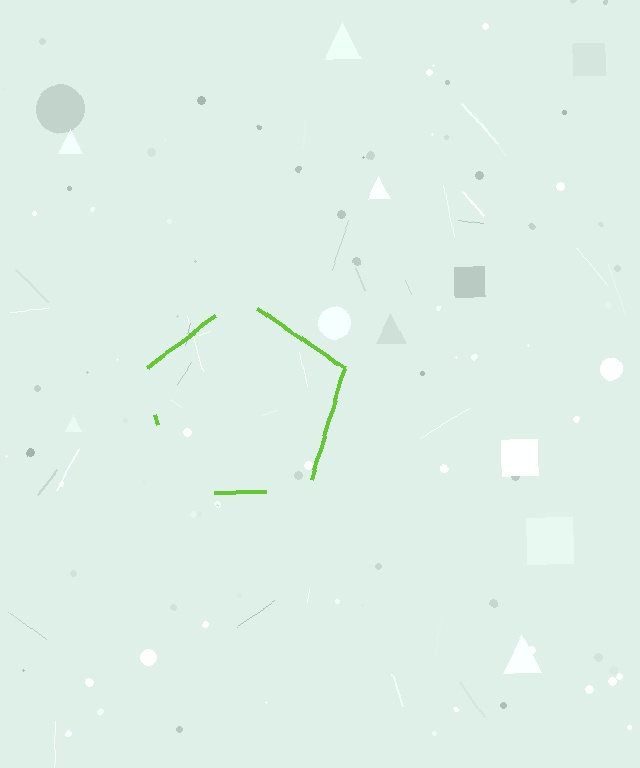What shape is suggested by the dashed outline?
The dashed outline suggests a pentagon.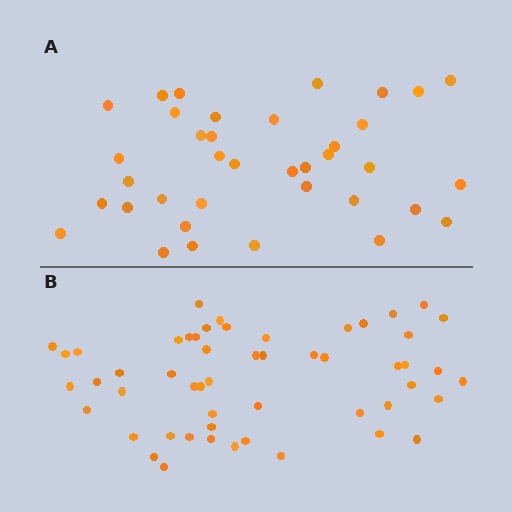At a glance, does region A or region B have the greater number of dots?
Region B (the bottom region) has more dots.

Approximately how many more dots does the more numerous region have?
Region B has approximately 15 more dots than region A.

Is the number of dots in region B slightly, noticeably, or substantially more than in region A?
Region B has noticeably more, but not dramatically so. The ratio is roughly 1.4 to 1.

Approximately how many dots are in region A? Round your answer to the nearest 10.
About 40 dots. (The exact count is 37, which rounds to 40.)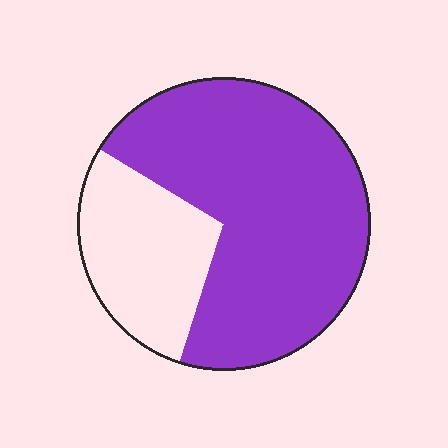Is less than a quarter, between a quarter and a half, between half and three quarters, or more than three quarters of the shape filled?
Between half and three quarters.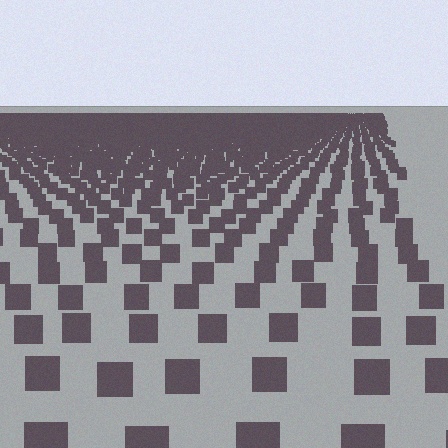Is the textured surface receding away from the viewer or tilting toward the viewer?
The surface is receding away from the viewer. Texture elements get smaller and denser toward the top.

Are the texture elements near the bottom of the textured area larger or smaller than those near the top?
Larger. Near the bottom, elements are closer to the viewer and appear at a bigger on-screen size.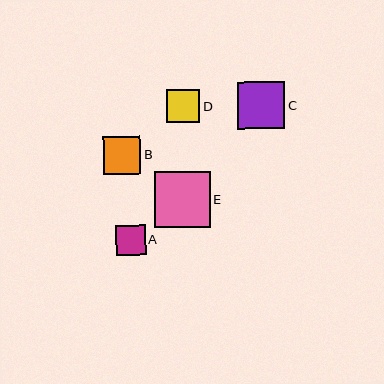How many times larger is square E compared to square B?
Square E is approximately 1.5 times the size of square B.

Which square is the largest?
Square E is the largest with a size of approximately 56 pixels.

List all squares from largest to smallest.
From largest to smallest: E, C, B, D, A.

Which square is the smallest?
Square A is the smallest with a size of approximately 29 pixels.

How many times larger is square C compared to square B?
Square C is approximately 1.3 times the size of square B.